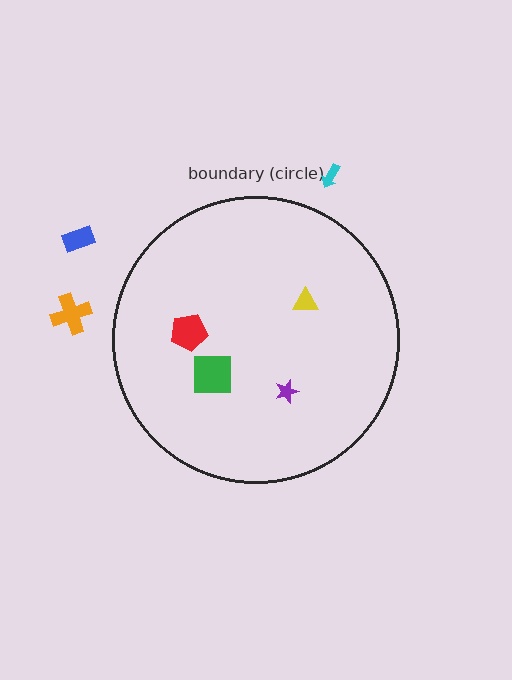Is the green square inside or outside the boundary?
Inside.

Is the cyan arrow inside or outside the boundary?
Outside.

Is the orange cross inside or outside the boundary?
Outside.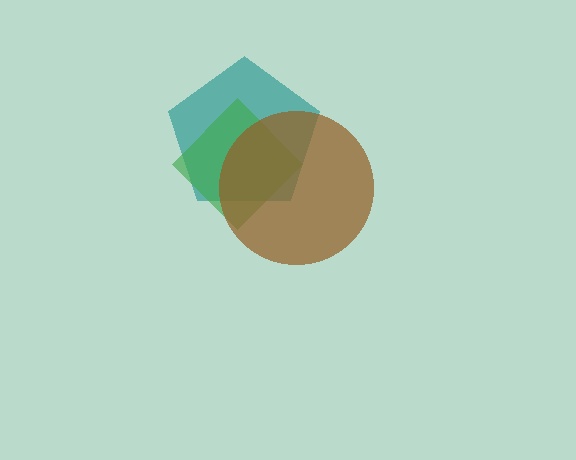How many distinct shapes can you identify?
There are 3 distinct shapes: a teal pentagon, a green diamond, a brown circle.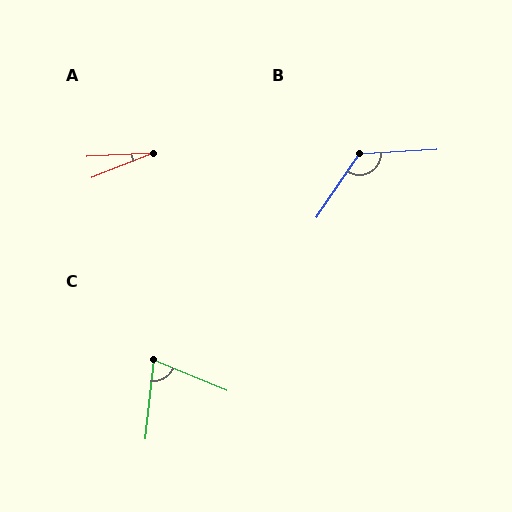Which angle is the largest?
B, at approximately 128 degrees.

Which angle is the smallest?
A, at approximately 19 degrees.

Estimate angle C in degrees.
Approximately 74 degrees.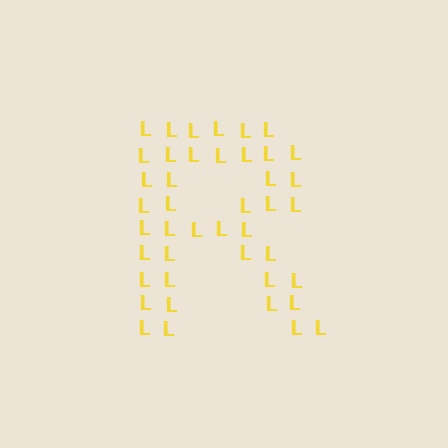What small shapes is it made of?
It is made of small letter L's.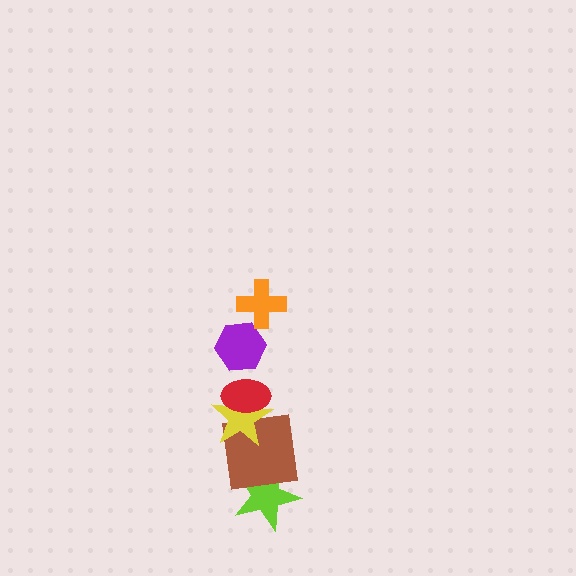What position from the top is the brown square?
The brown square is 5th from the top.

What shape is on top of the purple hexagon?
The orange cross is on top of the purple hexagon.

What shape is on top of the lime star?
The brown square is on top of the lime star.